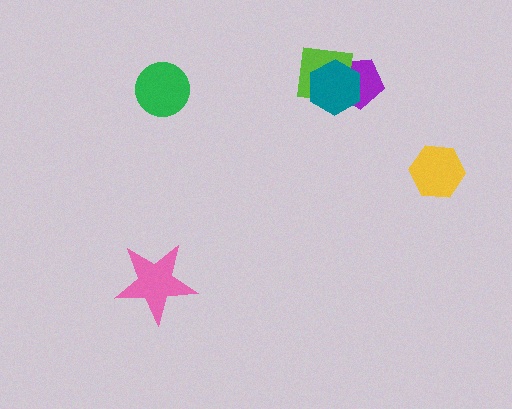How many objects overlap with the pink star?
0 objects overlap with the pink star.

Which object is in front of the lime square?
The teal hexagon is in front of the lime square.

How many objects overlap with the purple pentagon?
2 objects overlap with the purple pentagon.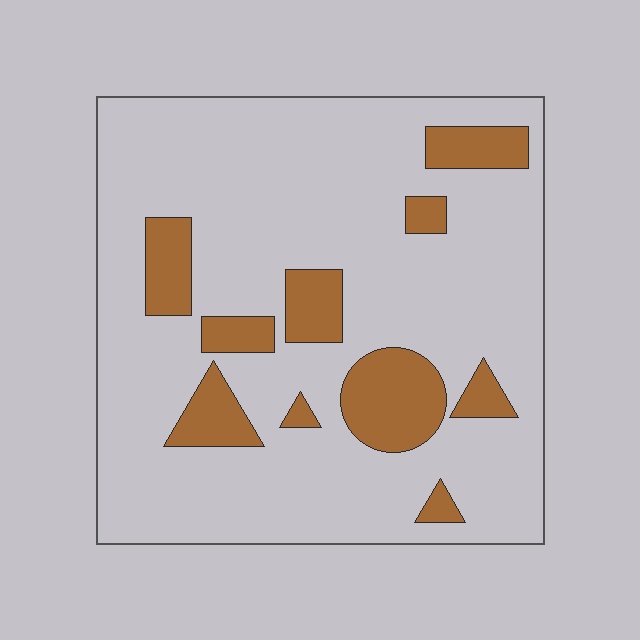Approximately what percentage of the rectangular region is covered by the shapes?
Approximately 20%.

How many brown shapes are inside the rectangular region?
10.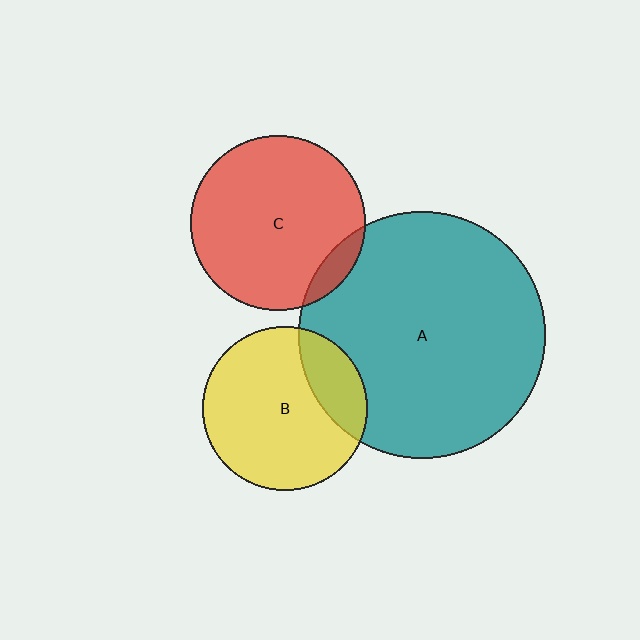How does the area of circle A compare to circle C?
Approximately 2.0 times.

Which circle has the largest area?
Circle A (teal).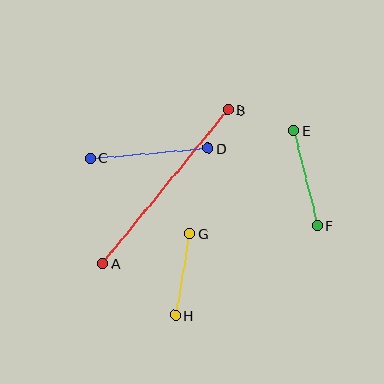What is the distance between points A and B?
The distance is approximately 199 pixels.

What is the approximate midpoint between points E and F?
The midpoint is at approximately (305, 178) pixels.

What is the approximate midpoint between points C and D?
The midpoint is at approximately (149, 153) pixels.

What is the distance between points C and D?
The distance is approximately 118 pixels.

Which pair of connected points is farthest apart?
Points A and B are farthest apart.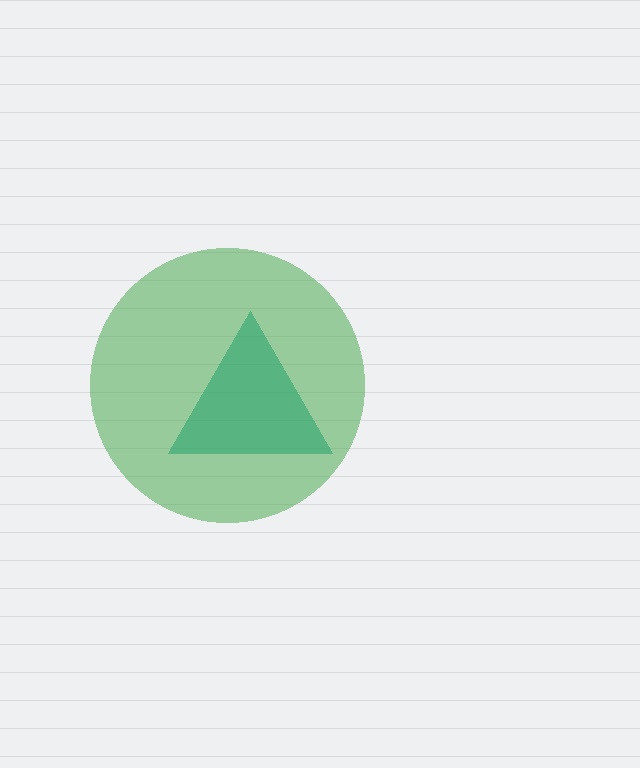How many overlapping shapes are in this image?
There are 2 overlapping shapes in the image.